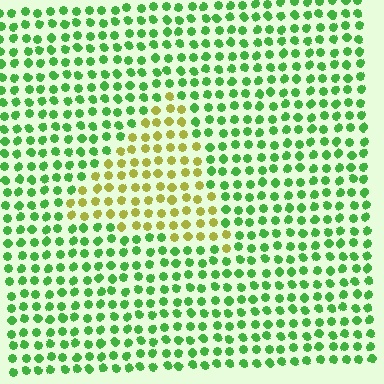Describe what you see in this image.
The image is filled with small green elements in a uniform arrangement. A triangle-shaped region is visible where the elements are tinted to a slightly different hue, forming a subtle color boundary.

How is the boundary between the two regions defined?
The boundary is defined purely by a slight shift in hue (about 54 degrees). Spacing, size, and orientation are identical on both sides.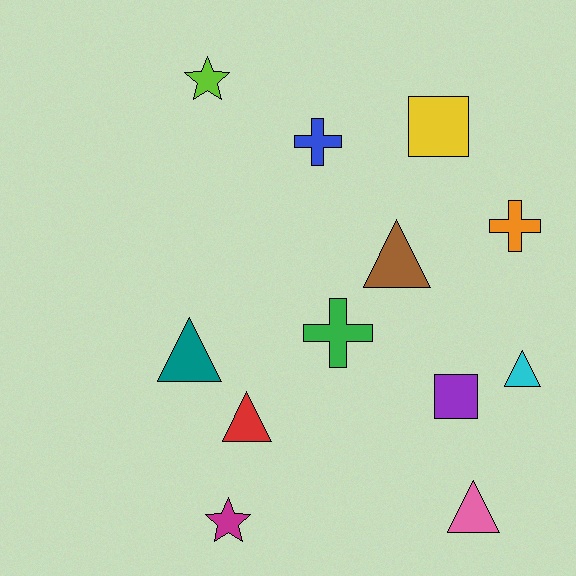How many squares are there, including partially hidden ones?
There are 2 squares.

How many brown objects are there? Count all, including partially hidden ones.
There is 1 brown object.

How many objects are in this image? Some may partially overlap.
There are 12 objects.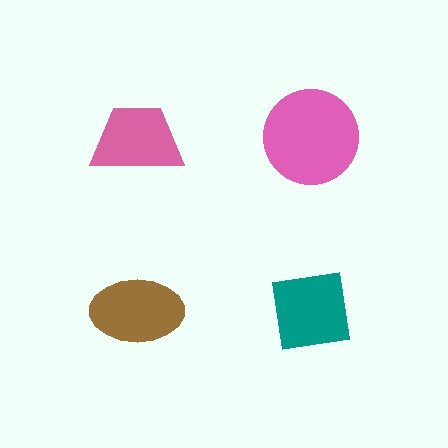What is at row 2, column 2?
A teal square.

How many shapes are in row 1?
2 shapes.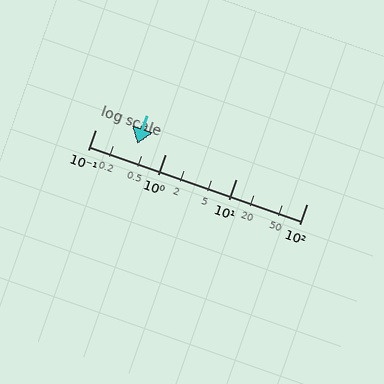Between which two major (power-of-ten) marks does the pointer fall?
The pointer is between 0.1 and 1.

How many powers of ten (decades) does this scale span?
The scale spans 3 decades, from 0.1 to 100.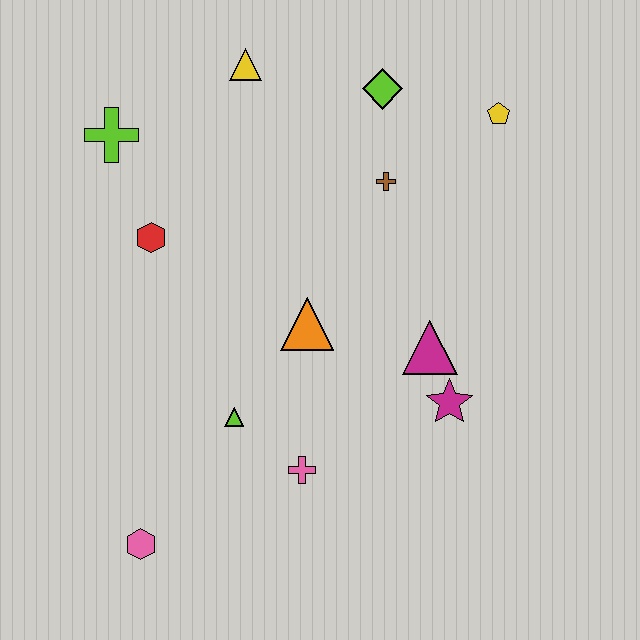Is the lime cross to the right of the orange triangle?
No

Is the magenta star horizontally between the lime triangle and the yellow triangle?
No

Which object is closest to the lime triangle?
The pink cross is closest to the lime triangle.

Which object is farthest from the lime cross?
The magenta star is farthest from the lime cross.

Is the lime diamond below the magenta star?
No